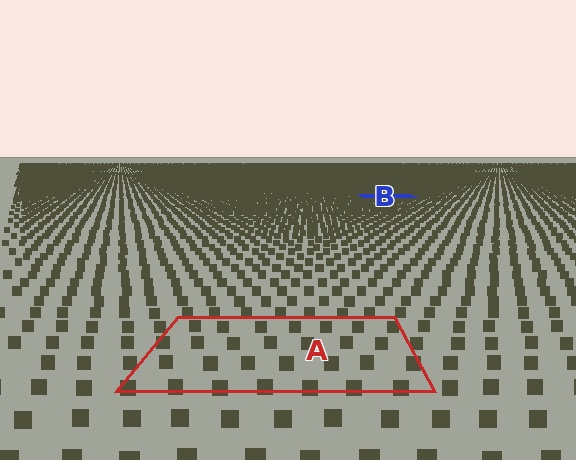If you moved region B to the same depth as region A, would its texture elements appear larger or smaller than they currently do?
They would appear larger. At a closer depth, the same texture elements are projected at a bigger on-screen size.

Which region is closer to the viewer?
Region A is closer. The texture elements there are larger and more spread out.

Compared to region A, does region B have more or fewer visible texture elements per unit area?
Region B has more texture elements per unit area — they are packed more densely because it is farther away.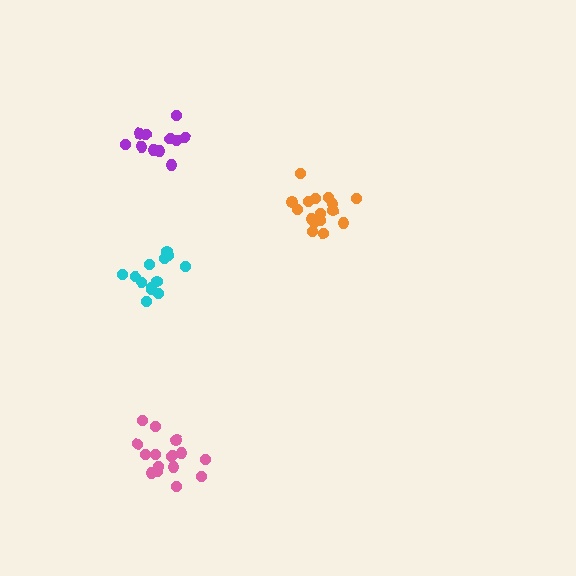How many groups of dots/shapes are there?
There are 4 groups.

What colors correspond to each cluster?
The clusters are colored: orange, purple, cyan, pink.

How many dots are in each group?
Group 1: 16 dots, Group 2: 11 dots, Group 3: 13 dots, Group 4: 16 dots (56 total).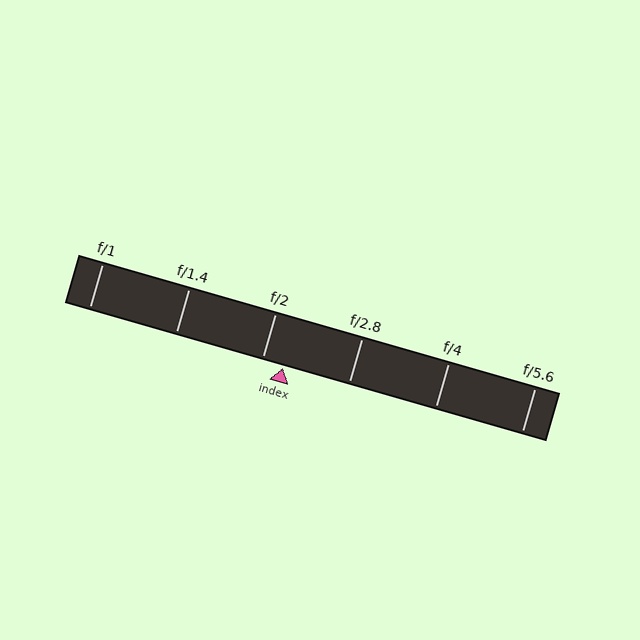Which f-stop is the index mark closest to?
The index mark is closest to f/2.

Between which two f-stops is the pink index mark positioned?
The index mark is between f/2 and f/2.8.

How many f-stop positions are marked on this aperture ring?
There are 6 f-stop positions marked.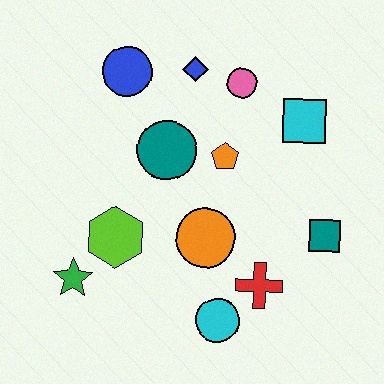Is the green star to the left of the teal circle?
Yes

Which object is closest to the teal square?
The red cross is closest to the teal square.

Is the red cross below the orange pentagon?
Yes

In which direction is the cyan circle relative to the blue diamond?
The cyan circle is below the blue diamond.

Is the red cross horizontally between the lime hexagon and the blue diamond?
No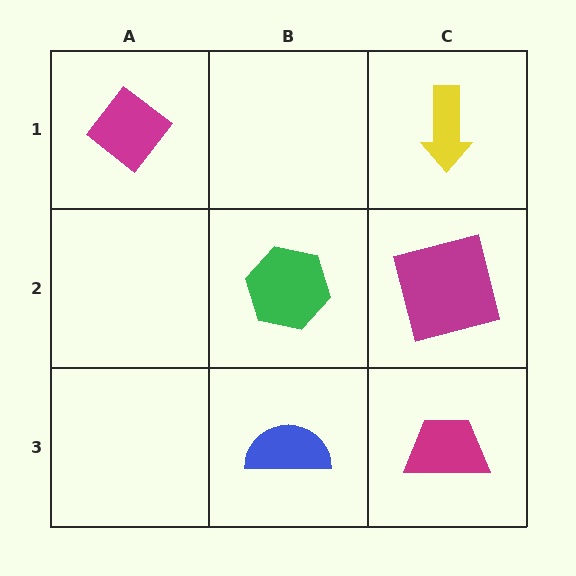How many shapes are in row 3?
2 shapes.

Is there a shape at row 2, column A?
No, that cell is empty.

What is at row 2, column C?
A magenta square.